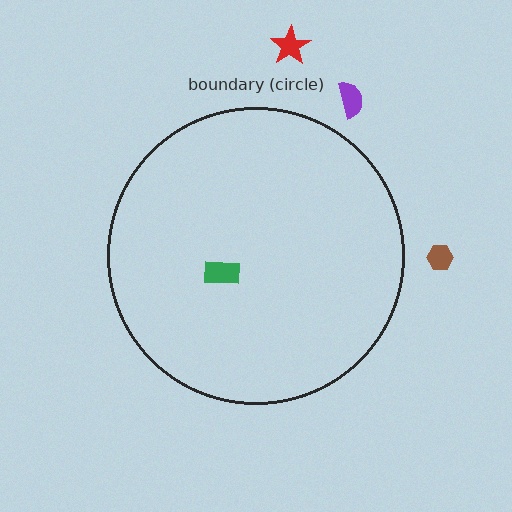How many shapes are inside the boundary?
1 inside, 3 outside.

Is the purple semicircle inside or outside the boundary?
Outside.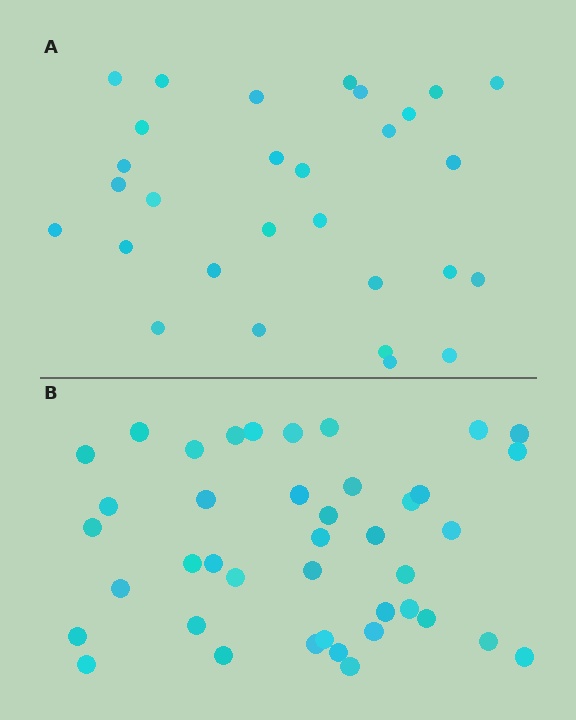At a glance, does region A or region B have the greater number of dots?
Region B (the bottom region) has more dots.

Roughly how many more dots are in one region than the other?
Region B has roughly 12 or so more dots than region A.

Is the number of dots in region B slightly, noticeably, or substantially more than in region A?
Region B has noticeably more, but not dramatically so. The ratio is roughly 1.4 to 1.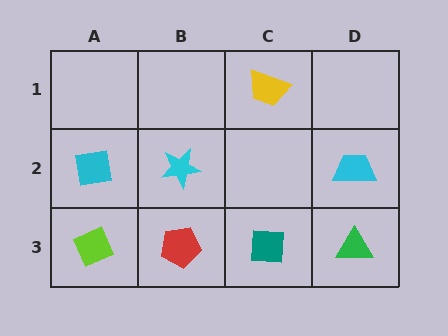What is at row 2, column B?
A cyan star.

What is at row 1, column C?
A yellow trapezoid.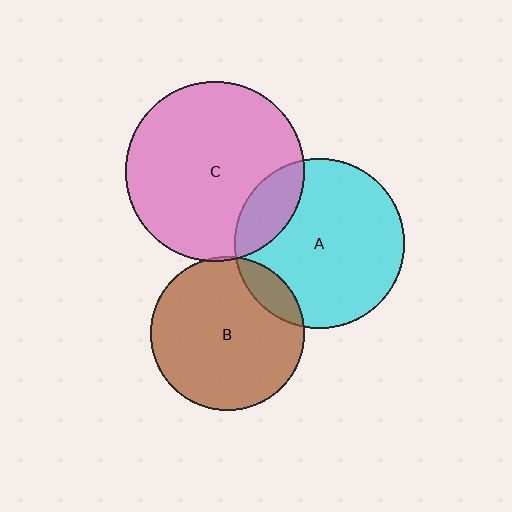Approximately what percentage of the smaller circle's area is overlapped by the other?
Approximately 10%.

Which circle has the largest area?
Circle C (pink).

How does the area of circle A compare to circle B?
Approximately 1.2 times.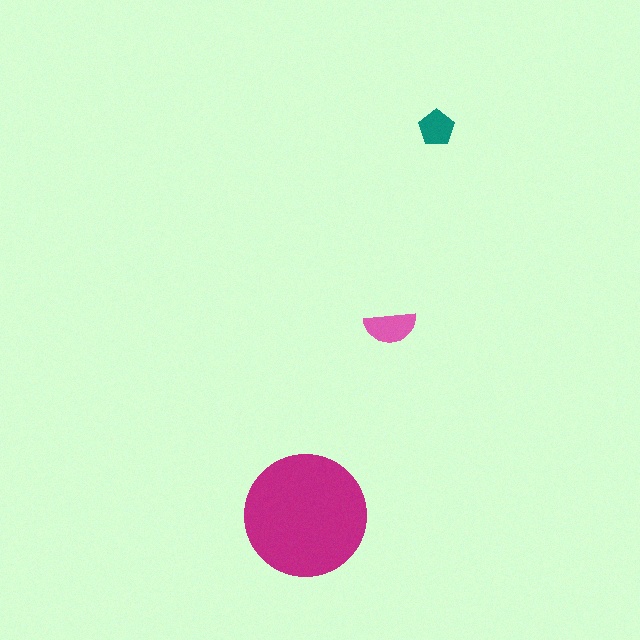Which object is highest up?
The teal pentagon is topmost.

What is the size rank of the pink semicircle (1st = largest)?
2nd.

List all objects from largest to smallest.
The magenta circle, the pink semicircle, the teal pentagon.